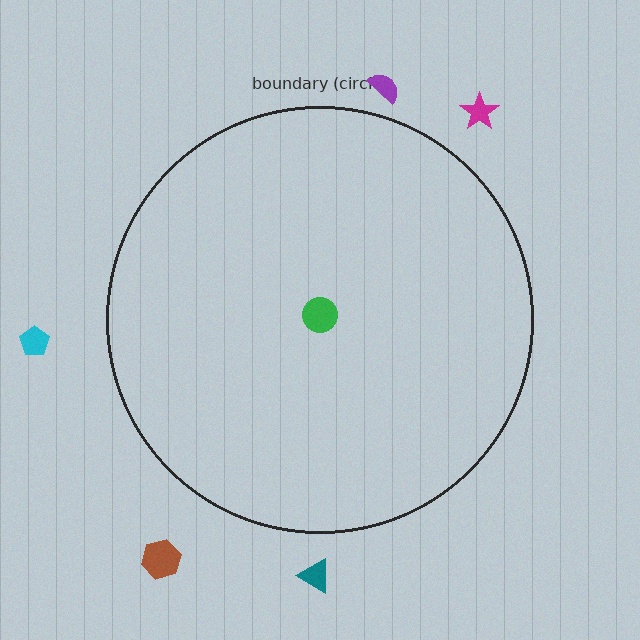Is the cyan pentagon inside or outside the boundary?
Outside.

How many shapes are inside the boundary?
1 inside, 5 outside.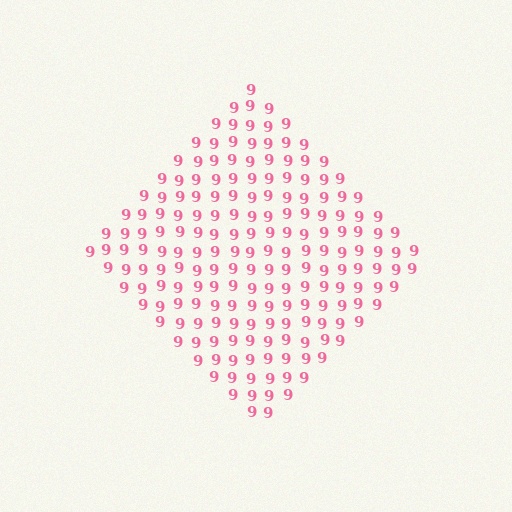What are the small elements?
The small elements are digit 9's.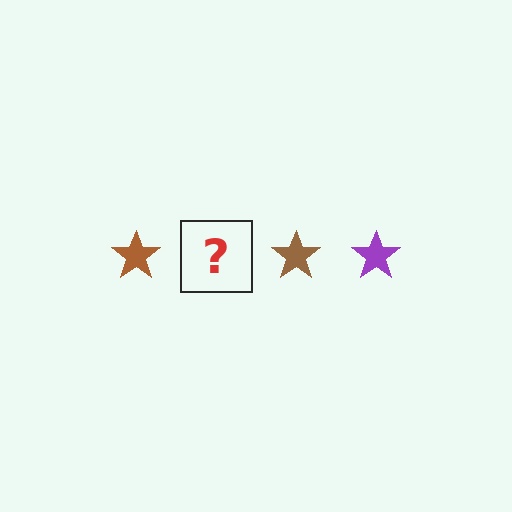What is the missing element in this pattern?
The missing element is a purple star.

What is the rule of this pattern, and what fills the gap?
The rule is that the pattern cycles through brown, purple stars. The gap should be filled with a purple star.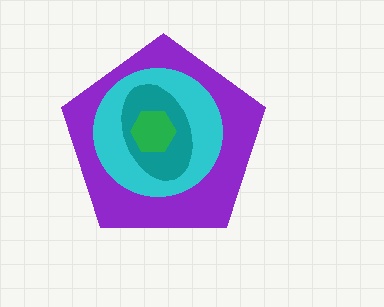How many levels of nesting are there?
4.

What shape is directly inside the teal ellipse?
The green hexagon.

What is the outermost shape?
The purple pentagon.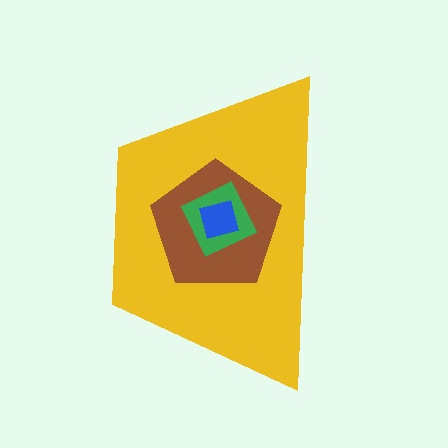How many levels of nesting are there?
4.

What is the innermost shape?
The blue square.